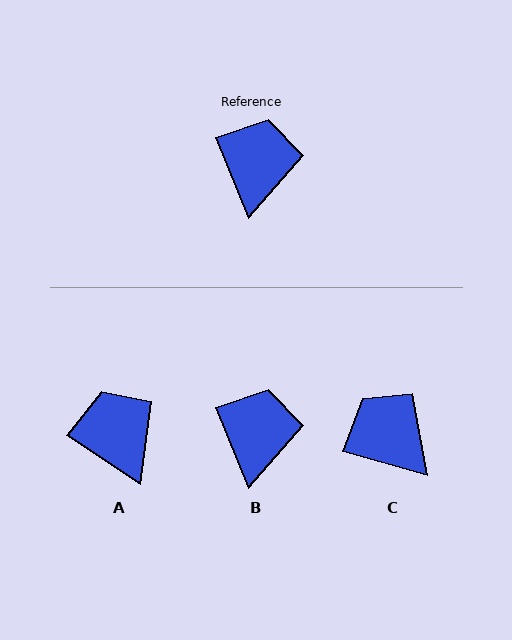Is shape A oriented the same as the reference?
No, it is off by about 34 degrees.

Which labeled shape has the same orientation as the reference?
B.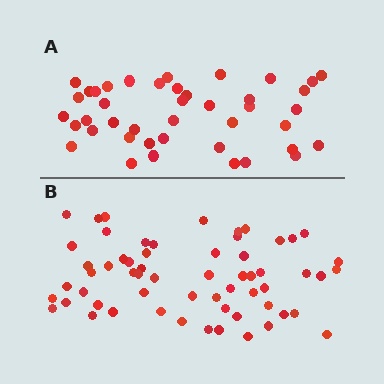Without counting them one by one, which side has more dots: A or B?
Region B (the bottom region) has more dots.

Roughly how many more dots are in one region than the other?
Region B has approximately 20 more dots than region A.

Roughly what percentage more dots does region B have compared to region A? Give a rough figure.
About 45% more.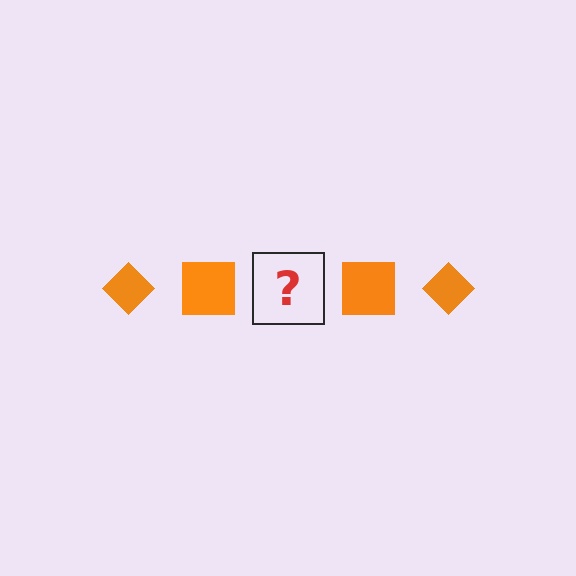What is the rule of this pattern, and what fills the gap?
The rule is that the pattern cycles through diamond, square shapes in orange. The gap should be filled with an orange diamond.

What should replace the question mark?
The question mark should be replaced with an orange diamond.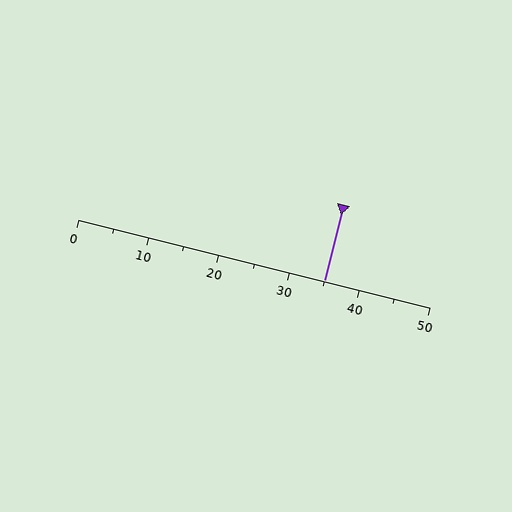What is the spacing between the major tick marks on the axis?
The major ticks are spaced 10 apart.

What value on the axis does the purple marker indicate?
The marker indicates approximately 35.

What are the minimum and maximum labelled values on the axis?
The axis runs from 0 to 50.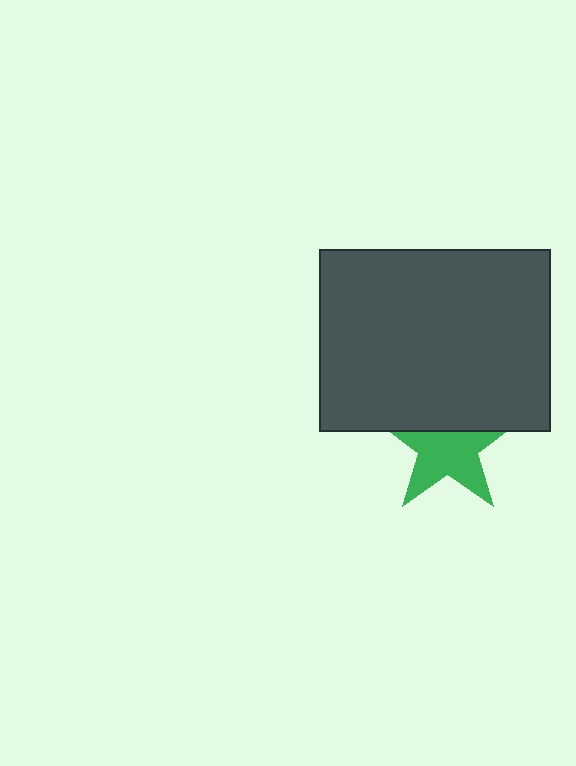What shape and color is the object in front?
The object in front is a dark gray rectangle.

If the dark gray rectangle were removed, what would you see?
You would see the complete green star.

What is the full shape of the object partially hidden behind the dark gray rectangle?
The partially hidden object is a green star.